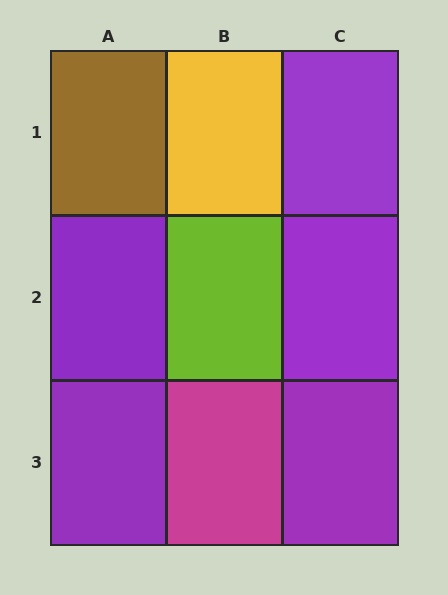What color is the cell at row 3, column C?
Purple.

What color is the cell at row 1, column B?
Yellow.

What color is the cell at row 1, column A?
Brown.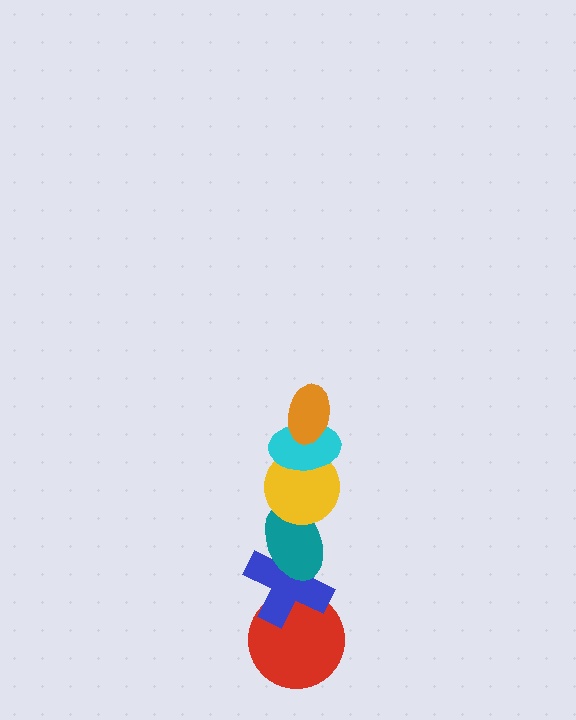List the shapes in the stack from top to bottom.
From top to bottom: the orange ellipse, the cyan ellipse, the yellow circle, the teal ellipse, the blue cross, the red circle.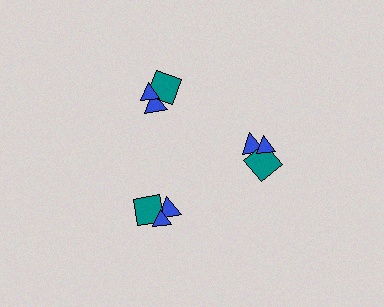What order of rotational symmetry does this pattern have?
This pattern has 3-fold rotational symmetry.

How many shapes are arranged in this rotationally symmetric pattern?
There are 9 shapes, arranged in 3 groups of 3.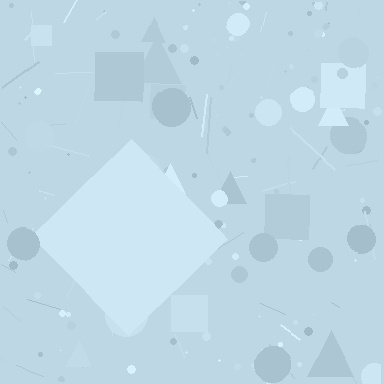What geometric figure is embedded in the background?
A diamond is embedded in the background.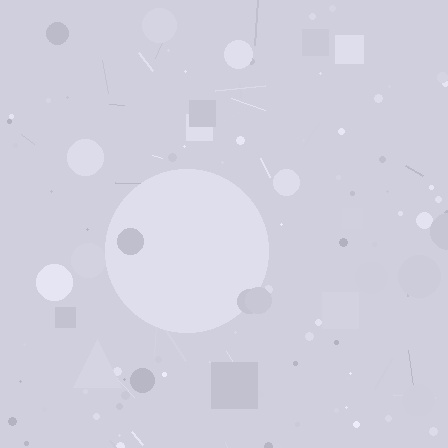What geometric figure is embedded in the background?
A circle is embedded in the background.